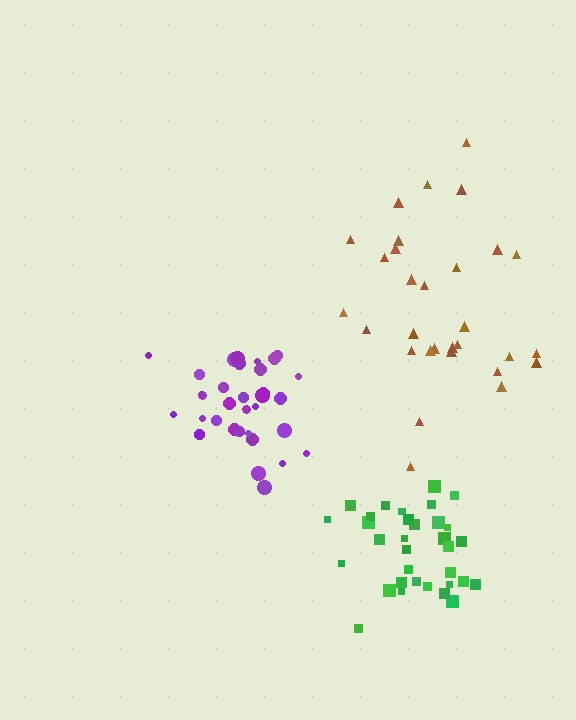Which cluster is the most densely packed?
Purple.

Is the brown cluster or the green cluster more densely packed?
Green.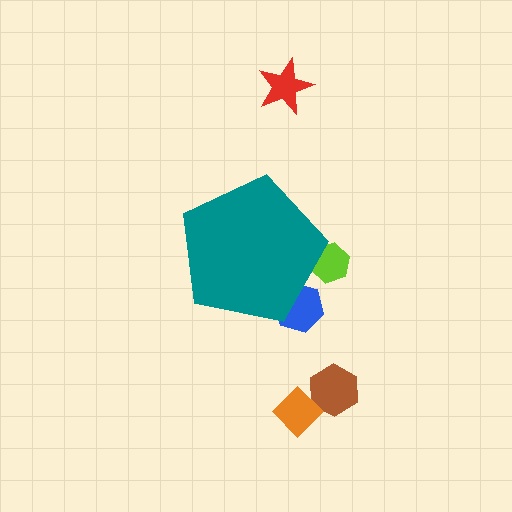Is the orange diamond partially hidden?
No, the orange diamond is fully visible.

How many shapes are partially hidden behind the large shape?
2 shapes are partially hidden.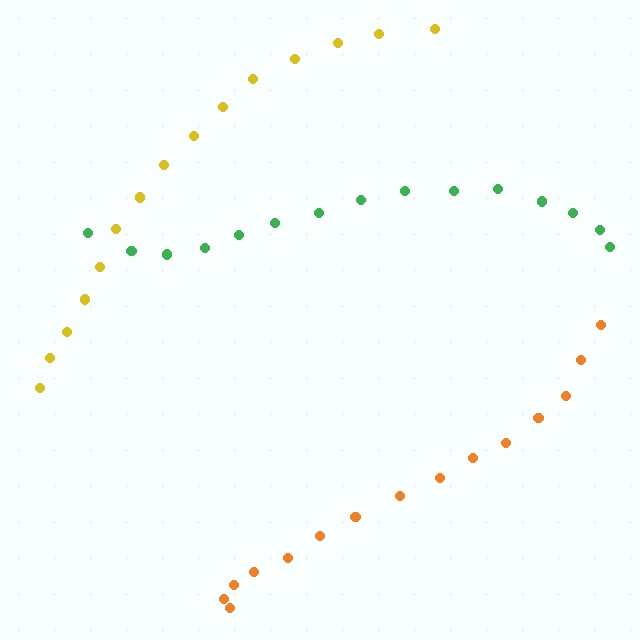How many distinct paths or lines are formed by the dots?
There are 3 distinct paths.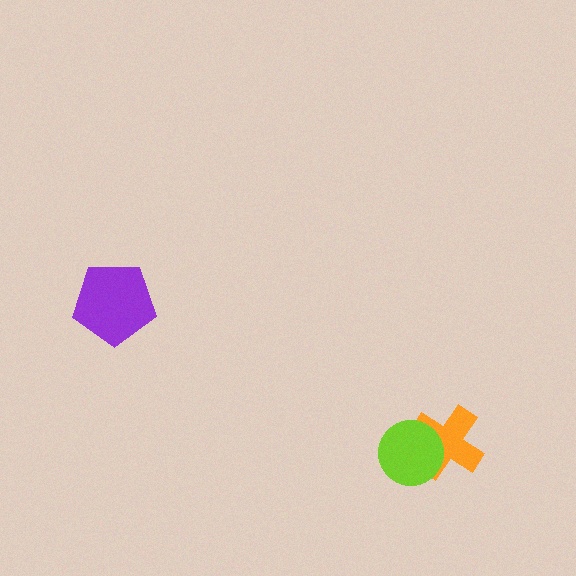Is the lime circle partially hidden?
No, no other shape covers it.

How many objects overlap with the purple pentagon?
0 objects overlap with the purple pentagon.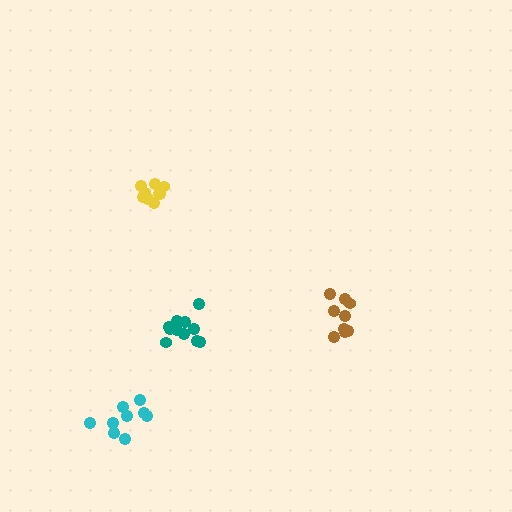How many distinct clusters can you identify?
There are 4 distinct clusters.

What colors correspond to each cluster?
The clusters are colored: brown, yellow, cyan, teal.